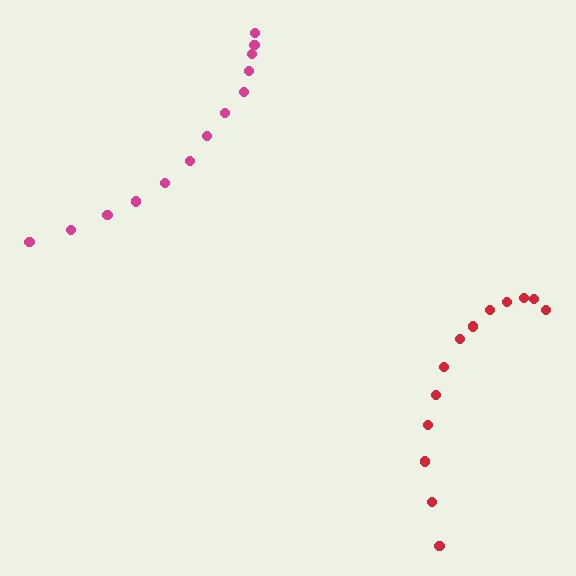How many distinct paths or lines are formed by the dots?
There are 2 distinct paths.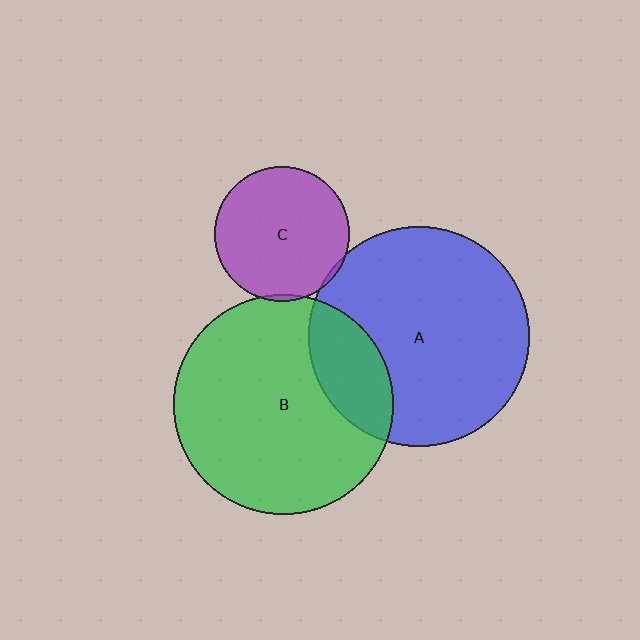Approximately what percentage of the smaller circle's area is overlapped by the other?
Approximately 5%.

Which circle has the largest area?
Circle A (blue).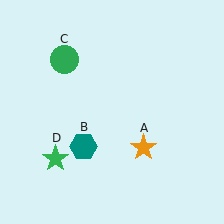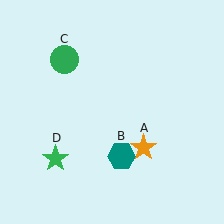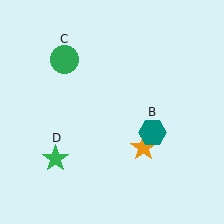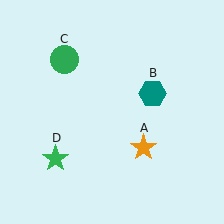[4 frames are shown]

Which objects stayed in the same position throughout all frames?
Orange star (object A) and green circle (object C) and green star (object D) remained stationary.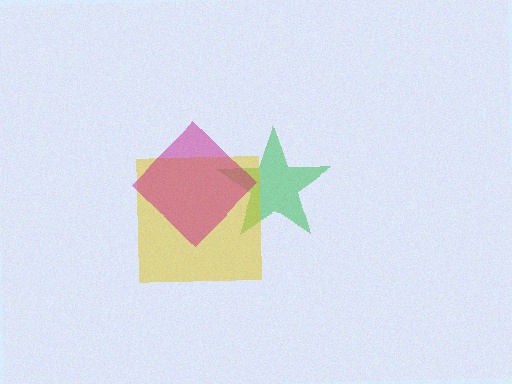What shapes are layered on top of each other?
The layered shapes are: a green star, a yellow square, a magenta diamond.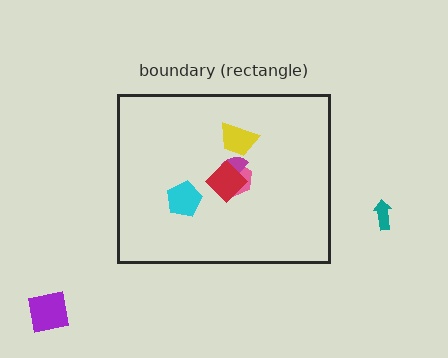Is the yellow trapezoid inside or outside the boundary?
Inside.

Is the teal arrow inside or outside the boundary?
Outside.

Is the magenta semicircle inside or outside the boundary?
Inside.